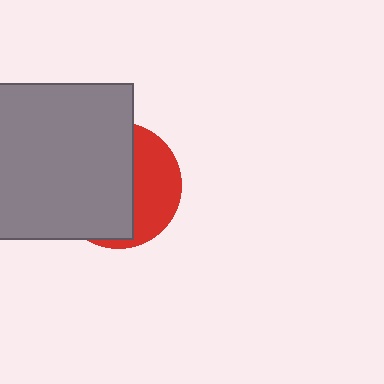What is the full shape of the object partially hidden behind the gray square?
The partially hidden object is a red circle.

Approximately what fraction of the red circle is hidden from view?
Roughly 62% of the red circle is hidden behind the gray square.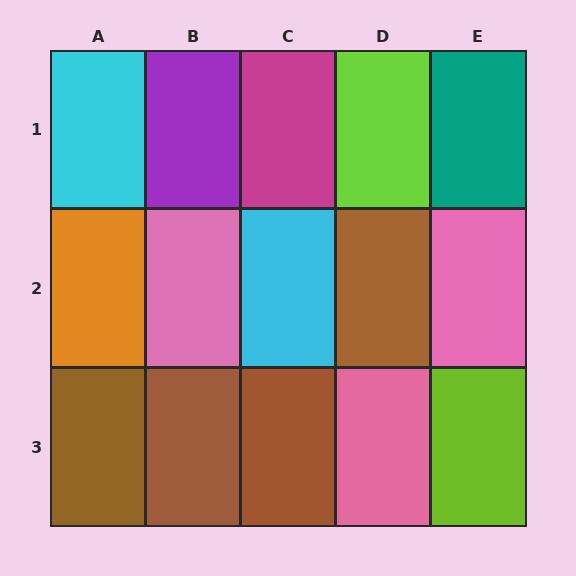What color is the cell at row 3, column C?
Brown.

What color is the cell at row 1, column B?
Purple.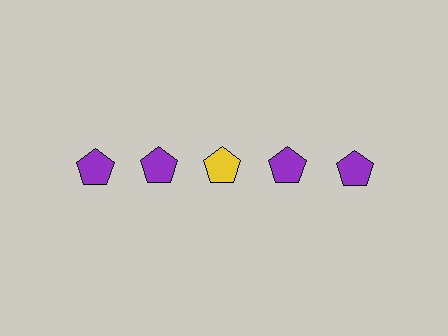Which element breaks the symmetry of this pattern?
The yellow pentagon in the top row, center column breaks the symmetry. All other shapes are purple pentagons.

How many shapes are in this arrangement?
There are 5 shapes arranged in a grid pattern.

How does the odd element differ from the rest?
It has a different color: yellow instead of purple.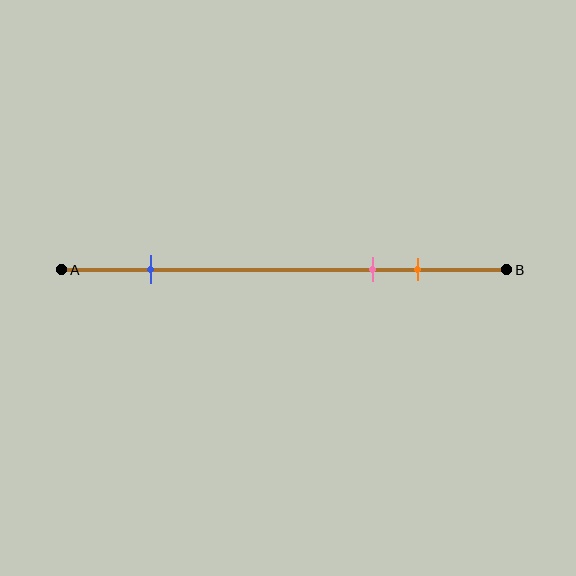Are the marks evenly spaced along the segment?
No, the marks are not evenly spaced.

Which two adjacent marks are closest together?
The pink and orange marks are the closest adjacent pair.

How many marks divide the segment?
There are 3 marks dividing the segment.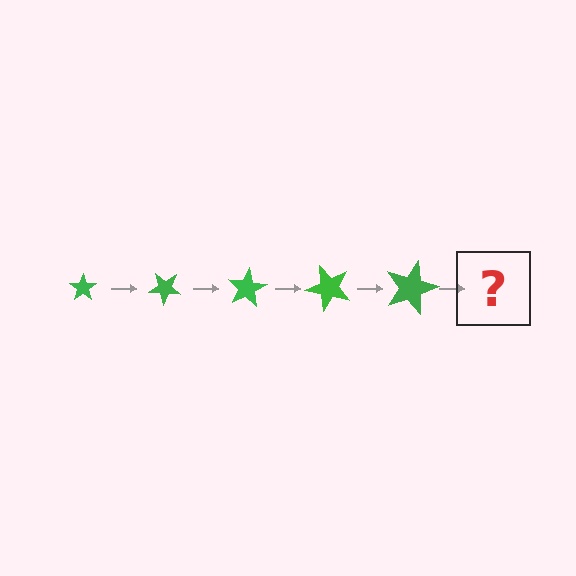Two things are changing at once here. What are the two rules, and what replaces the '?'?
The two rules are that the star grows larger each step and it rotates 40 degrees each step. The '?' should be a star, larger than the previous one and rotated 200 degrees from the start.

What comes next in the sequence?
The next element should be a star, larger than the previous one and rotated 200 degrees from the start.